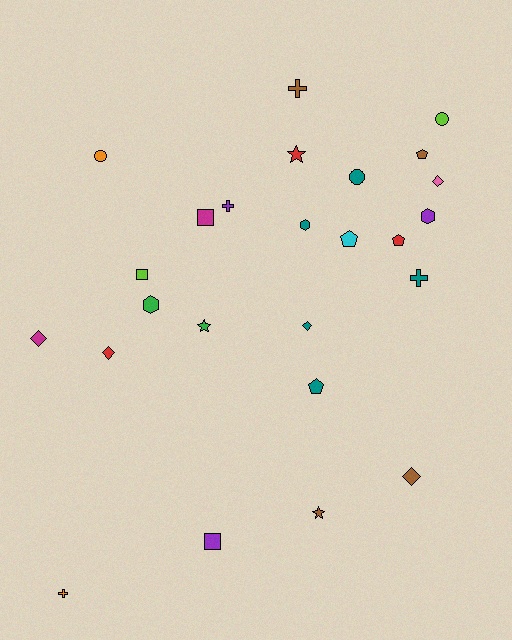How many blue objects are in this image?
There are no blue objects.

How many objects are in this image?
There are 25 objects.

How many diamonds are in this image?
There are 5 diamonds.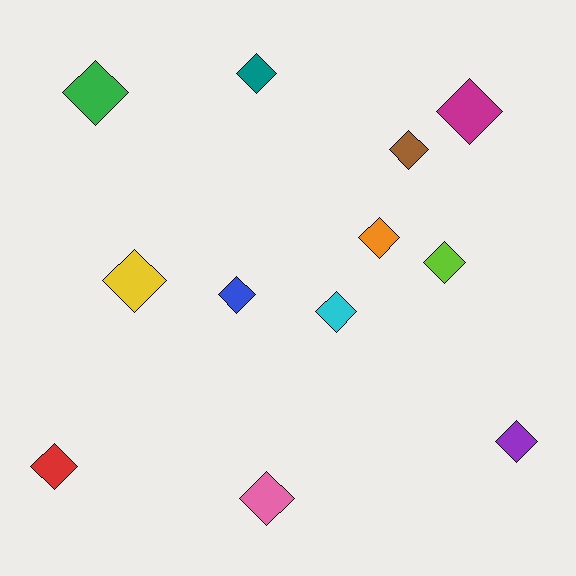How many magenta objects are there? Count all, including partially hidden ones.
There is 1 magenta object.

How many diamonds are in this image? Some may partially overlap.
There are 12 diamonds.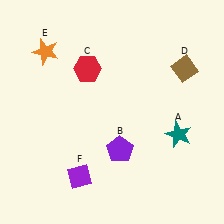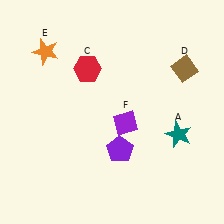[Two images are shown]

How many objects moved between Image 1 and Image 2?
1 object moved between the two images.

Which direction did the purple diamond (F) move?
The purple diamond (F) moved up.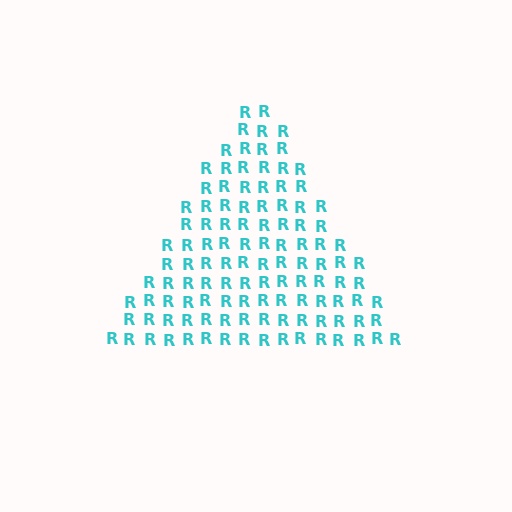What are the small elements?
The small elements are letter R's.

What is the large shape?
The large shape is a triangle.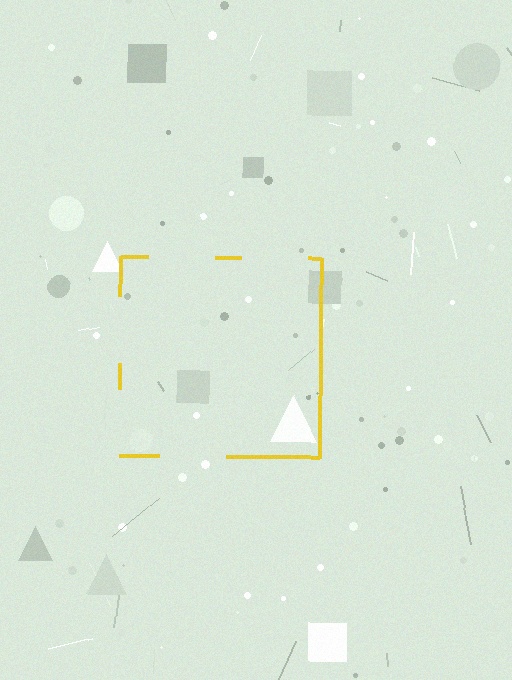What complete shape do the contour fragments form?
The contour fragments form a square.